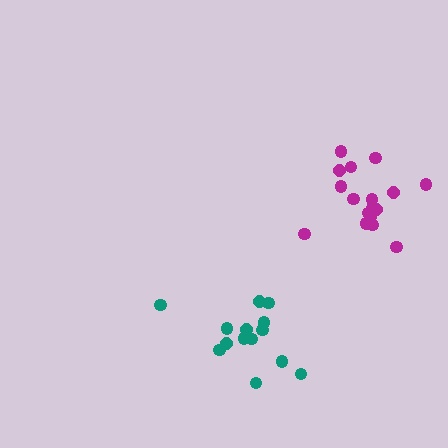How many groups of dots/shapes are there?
There are 2 groups.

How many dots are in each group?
Group 1: 17 dots, Group 2: 14 dots (31 total).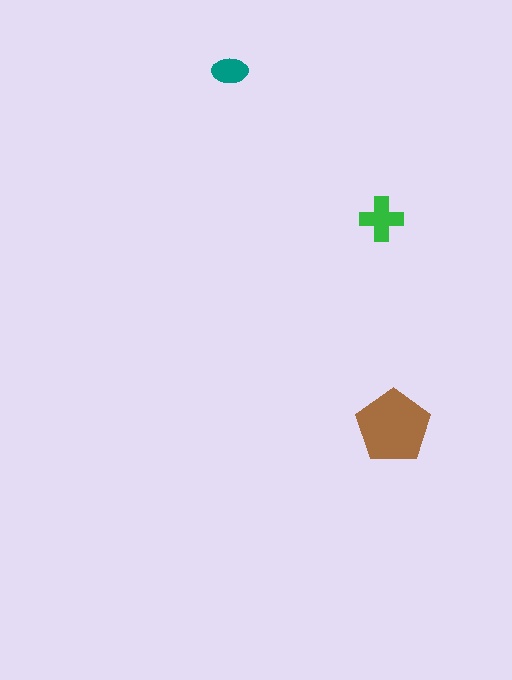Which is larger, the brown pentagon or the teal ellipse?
The brown pentagon.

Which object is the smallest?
The teal ellipse.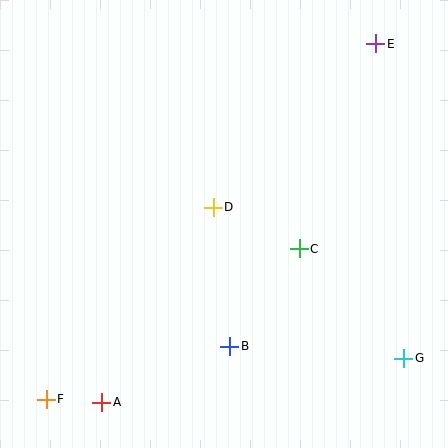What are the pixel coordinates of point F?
Point F is at (46, 399).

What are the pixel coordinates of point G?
Point G is at (404, 358).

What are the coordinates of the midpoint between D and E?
The midpoint between D and E is at (294, 126).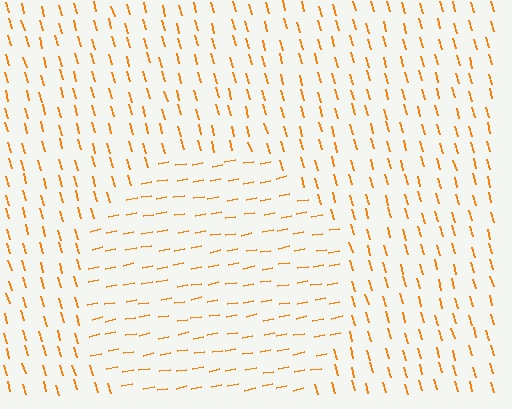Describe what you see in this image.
The image is filled with small orange line segments. A circle region in the image has lines oriented differently from the surrounding lines, creating a visible texture boundary.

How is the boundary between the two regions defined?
The boundary is defined purely by a change in line orientation (approximately 85 degrees difference). All lines are the same color and thickness.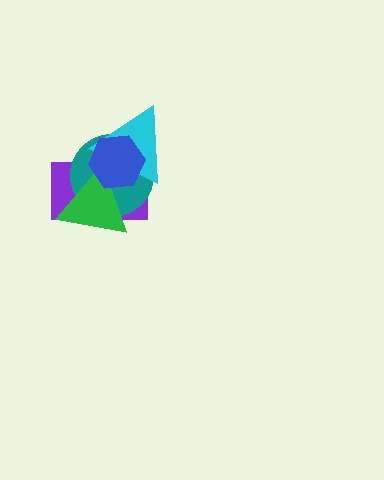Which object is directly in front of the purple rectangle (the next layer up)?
The teal circle is directly in front of the purple rectangle.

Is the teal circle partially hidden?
Yes, it is partially covered by another shape.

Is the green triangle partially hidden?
Yes, it is partially covered by another shape.